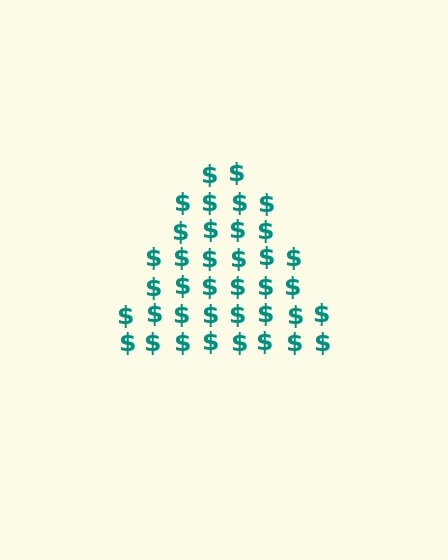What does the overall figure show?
The overall figure shows a triangle.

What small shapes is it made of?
It is made of small dollar signs.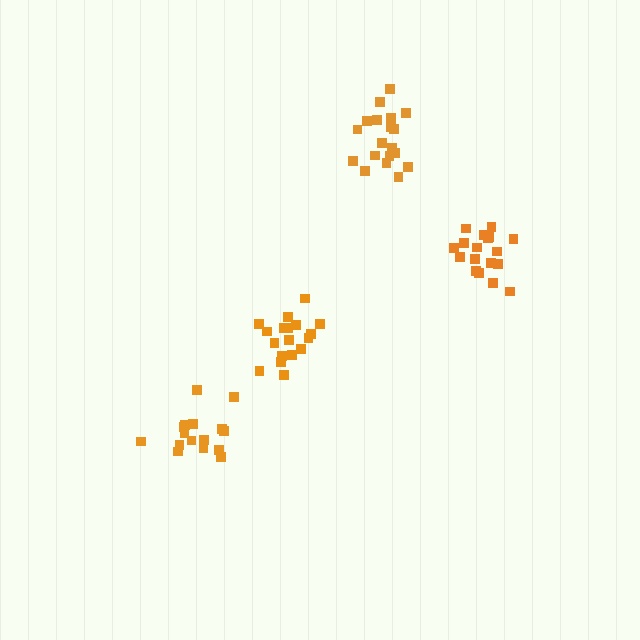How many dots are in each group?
Group 1: 18 dots, Group 2: 19 dots, Group 3: 16 dots, Group 4: 19 dots (72 total).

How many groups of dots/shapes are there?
There are 4 groups.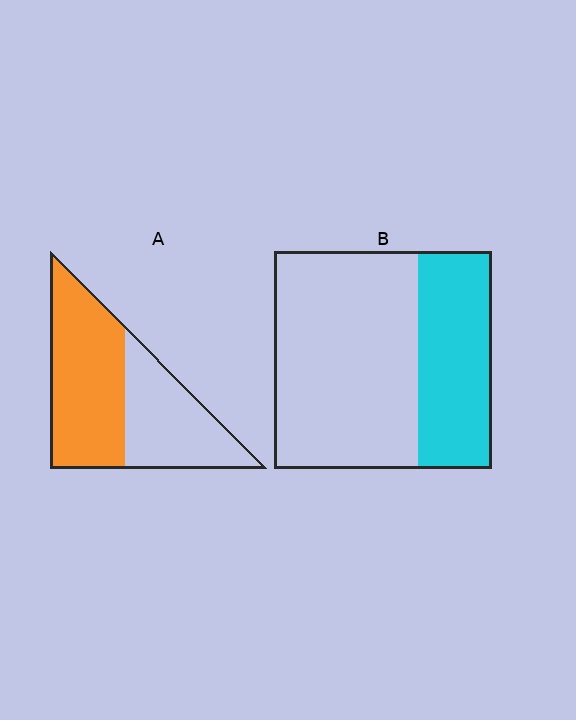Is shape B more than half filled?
No.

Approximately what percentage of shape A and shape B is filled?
A is approximately 55% and B is approximately 35%.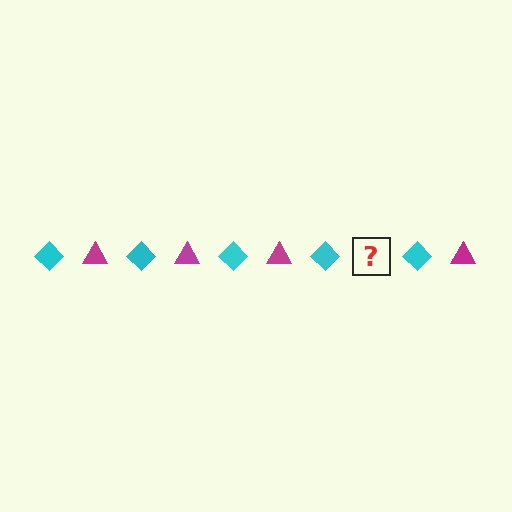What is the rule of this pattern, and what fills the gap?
The rule is that the pattern alternates between cyan diamond and magenta triangle. The gap should be filled with a magenta triangle.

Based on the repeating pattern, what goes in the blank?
The blank should be a magenta triangle.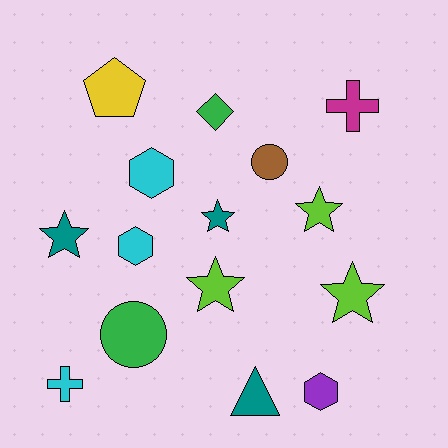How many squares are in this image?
There are no squares.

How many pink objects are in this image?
There are no pink objects.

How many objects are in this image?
There are 15 objects.